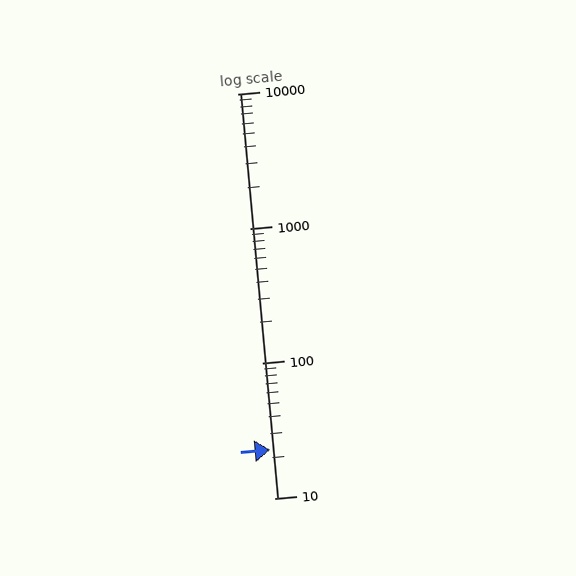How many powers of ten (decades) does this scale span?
The scale spans 3 decades, from 10 to 10000.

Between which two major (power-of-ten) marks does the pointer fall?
The pointer is between 10 and 100.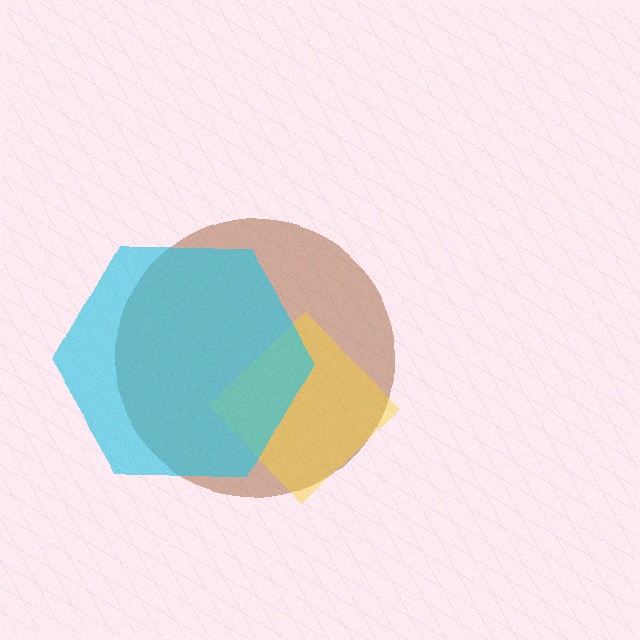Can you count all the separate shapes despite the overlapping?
Yes, there are 3 separate shapes.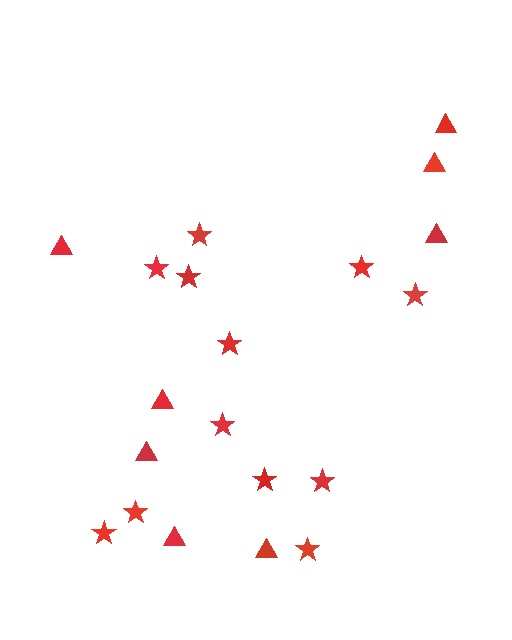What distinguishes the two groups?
There are 2 groups: one group of stars (12) and one group of triangles (8).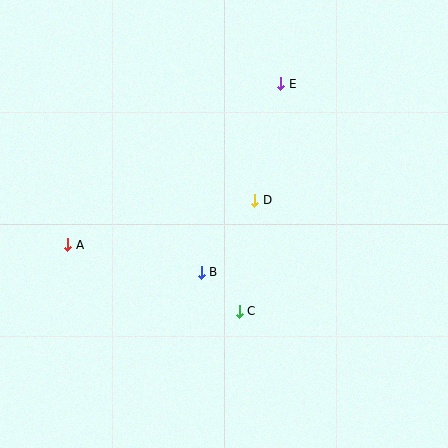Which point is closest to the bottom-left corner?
Point A is closest to the bottom-left corner.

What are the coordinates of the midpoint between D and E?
The midpoint between D and E is at (268, 142).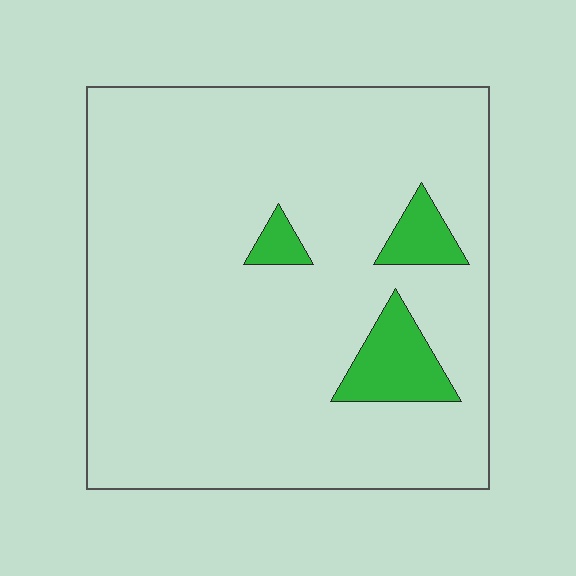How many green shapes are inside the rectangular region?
3.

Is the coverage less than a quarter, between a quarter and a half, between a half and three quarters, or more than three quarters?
Less than a quarter.